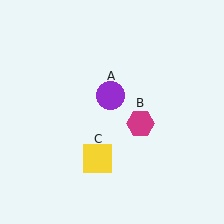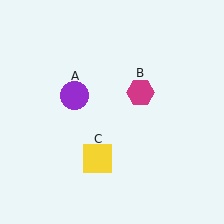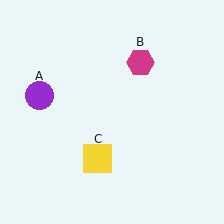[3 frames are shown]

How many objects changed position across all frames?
2 objects changed position: purple circle (object A), magenta hexagon (object B).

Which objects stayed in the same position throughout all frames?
Yellow square (object C) remained stationary.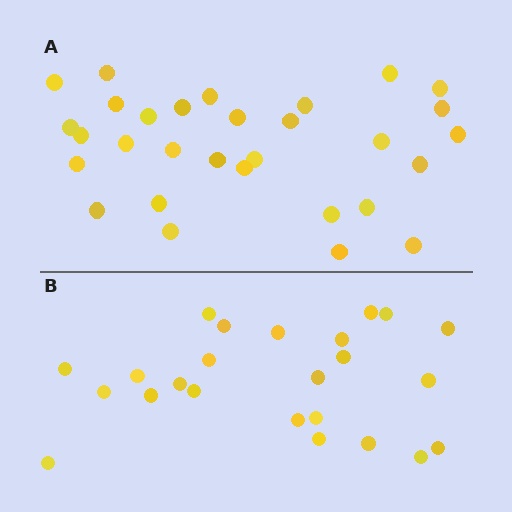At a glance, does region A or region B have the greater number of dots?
Region A (the top region) has more dots.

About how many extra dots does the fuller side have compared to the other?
Region A has about 6 more dots than region B.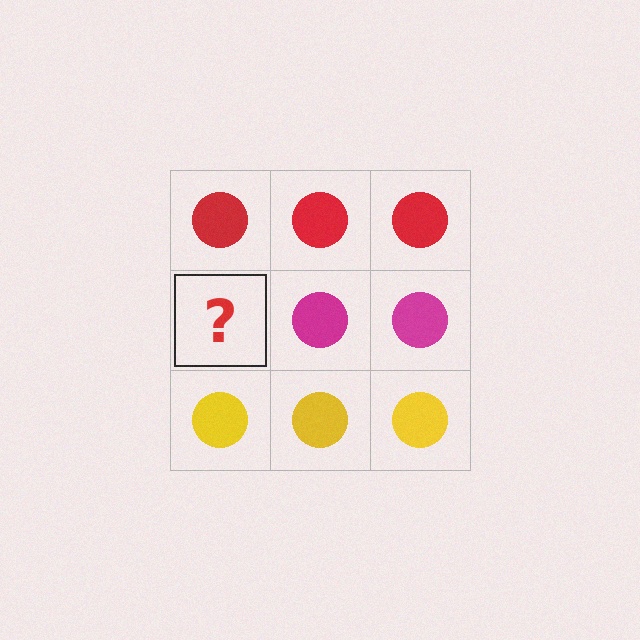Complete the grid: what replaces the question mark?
The question mark should be replaced with a magenta circle.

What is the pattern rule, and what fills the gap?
The rule is that each row has a consistent color. The gap should be filled with a magenta circle.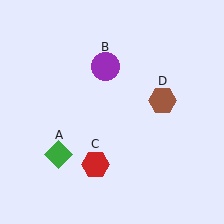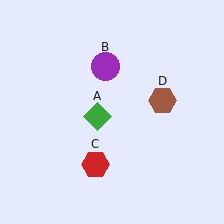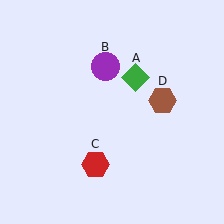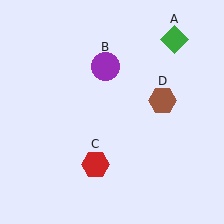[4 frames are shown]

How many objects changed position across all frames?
1 object changed position: green diamond (object A).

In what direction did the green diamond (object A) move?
The green diamond (object A) moved up and to the right.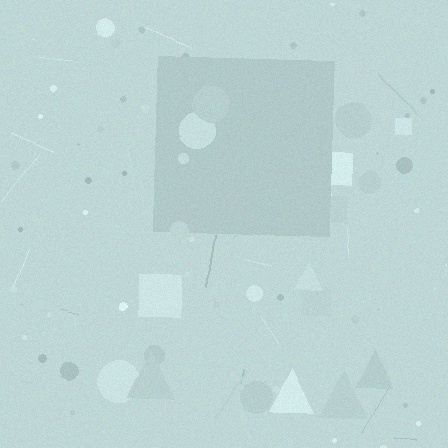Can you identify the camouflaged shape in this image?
The camouflaged shape is a square.